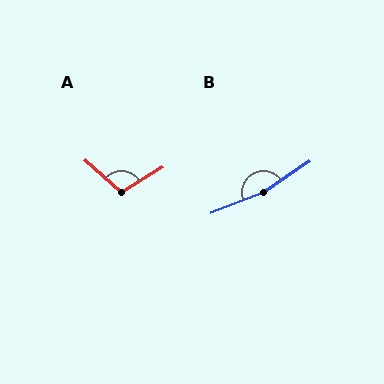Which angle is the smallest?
A, at approximately 107 degrees.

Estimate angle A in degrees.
Approximately 107 degrees.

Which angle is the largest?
B, at approximately 167 degrees.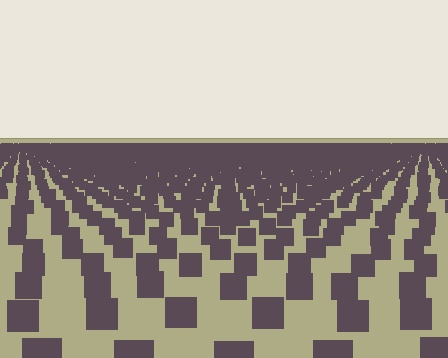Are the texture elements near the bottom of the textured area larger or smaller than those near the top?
Larger. Near the bottom, elements are closer to the viewer and appear at a bigger on-screen size.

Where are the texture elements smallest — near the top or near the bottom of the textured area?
Near the top.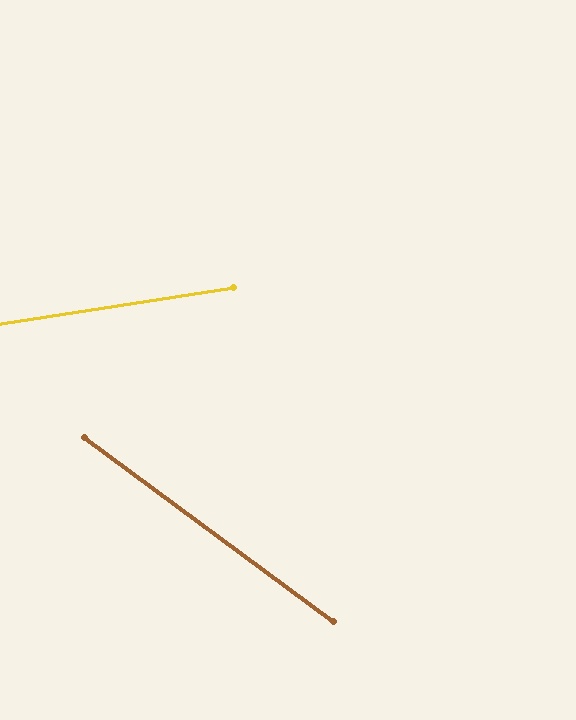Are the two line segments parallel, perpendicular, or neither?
Neither parallel nor perpendicular — they differ by about 45°.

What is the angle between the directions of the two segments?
Approximately 45 degrees.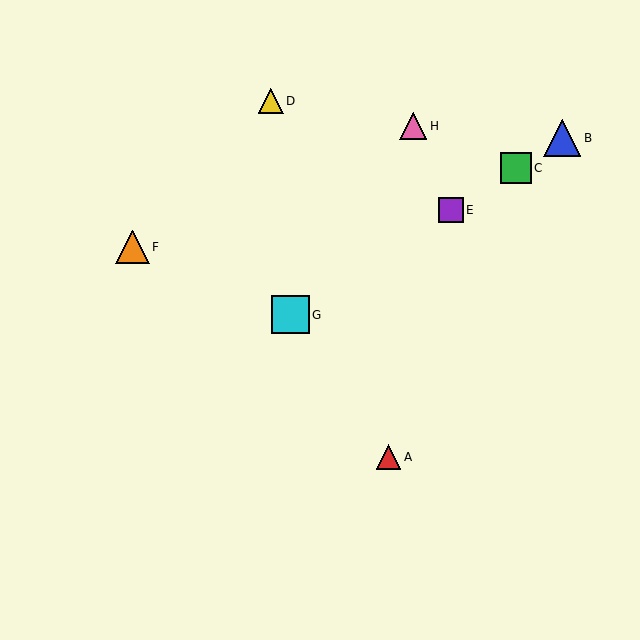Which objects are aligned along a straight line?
Objects B, C, E, G are aligned along a straight line.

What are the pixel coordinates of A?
Object A is at (389, 457).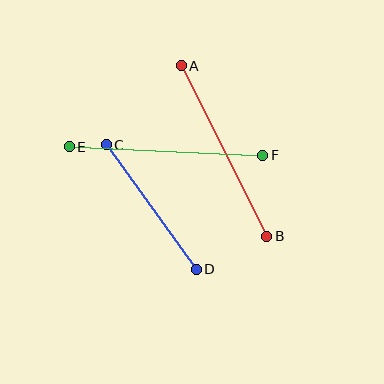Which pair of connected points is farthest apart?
Points E and F are farthest apart.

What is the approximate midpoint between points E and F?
The midpoint is at approximately (166, 151) pixels.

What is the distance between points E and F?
The distance is approximately 194 pixels.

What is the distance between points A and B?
The distance is approximately 190 pixels.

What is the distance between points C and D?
The distance is approximately 154 pixels.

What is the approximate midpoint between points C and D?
The midpoint is at approximately (151, 207) pixels.